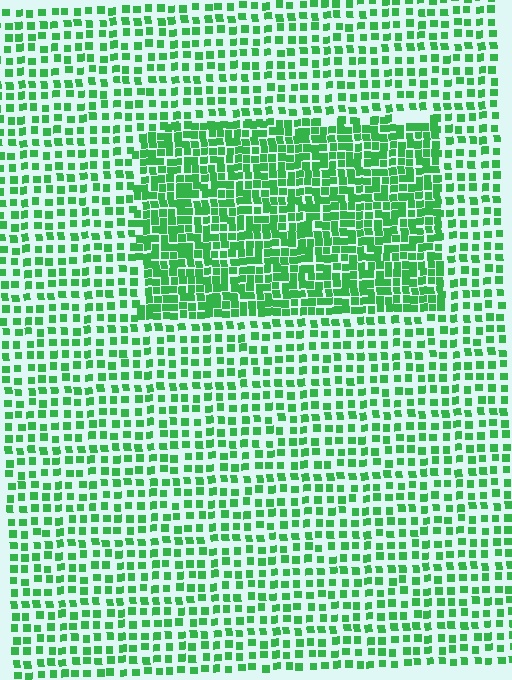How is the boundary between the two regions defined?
The boundary is defined by a change in element density (approximately 1.9x ratio). All elements are the same color, size, and shape.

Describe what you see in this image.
The image contains small green elements arranged at two different densities. A rectangle-shaped region is visible where the elements are more densely packed than the surrounding area.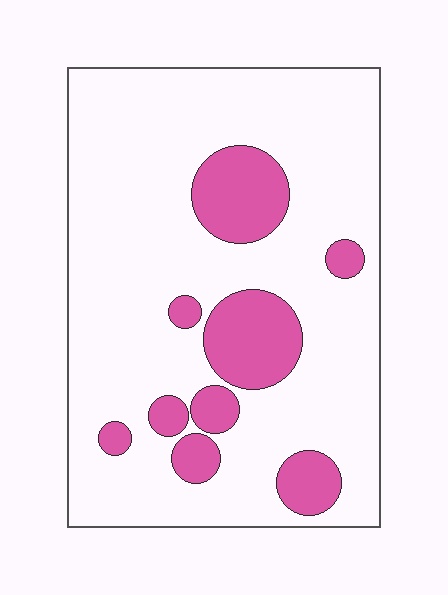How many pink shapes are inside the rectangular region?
9.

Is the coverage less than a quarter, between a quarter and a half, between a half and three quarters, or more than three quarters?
Less than a quarter.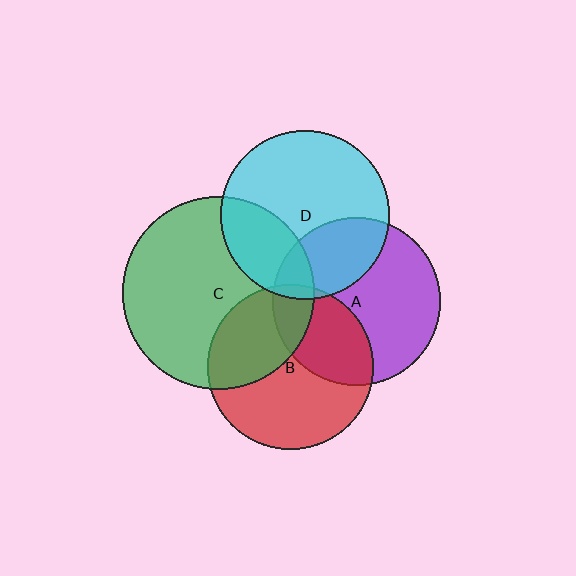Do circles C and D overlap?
Yes.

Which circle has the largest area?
Circle C (green).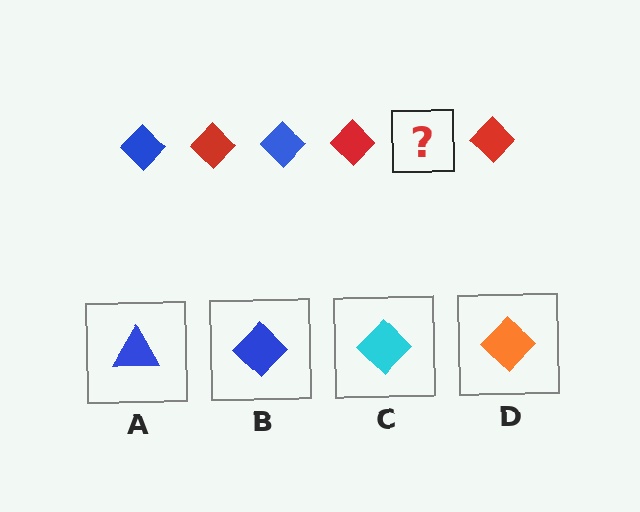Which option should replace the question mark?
Option B.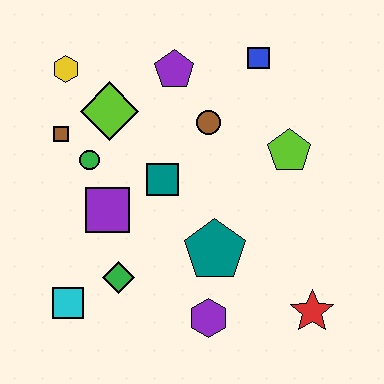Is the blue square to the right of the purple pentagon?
Yes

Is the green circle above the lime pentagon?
No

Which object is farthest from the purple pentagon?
The red star is farthest from the purple pentagon.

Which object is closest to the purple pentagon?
The brown circle is closest to the purple pentagon.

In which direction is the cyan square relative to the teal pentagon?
The cyan square is to the left of the teal pentagon.